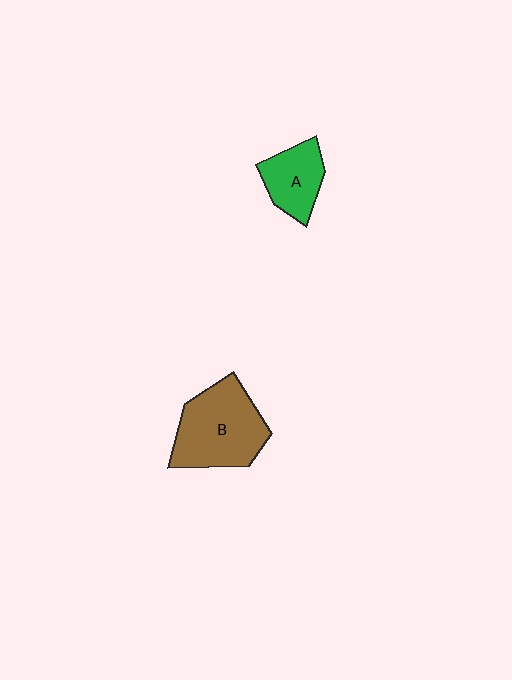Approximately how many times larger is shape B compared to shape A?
Approximately 1.8 times.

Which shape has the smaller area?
Shape A (green).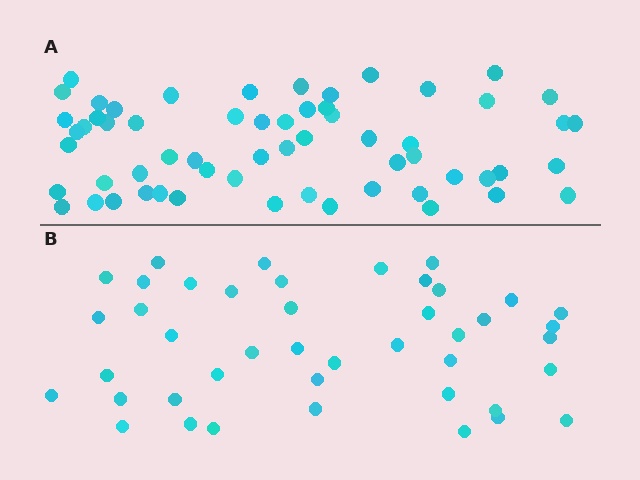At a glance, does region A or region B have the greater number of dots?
Region A (the top region) has more dots.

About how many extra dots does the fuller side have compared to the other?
Region A has approximately 15 more dots than region B.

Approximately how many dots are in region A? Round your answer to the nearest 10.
About 60 dots.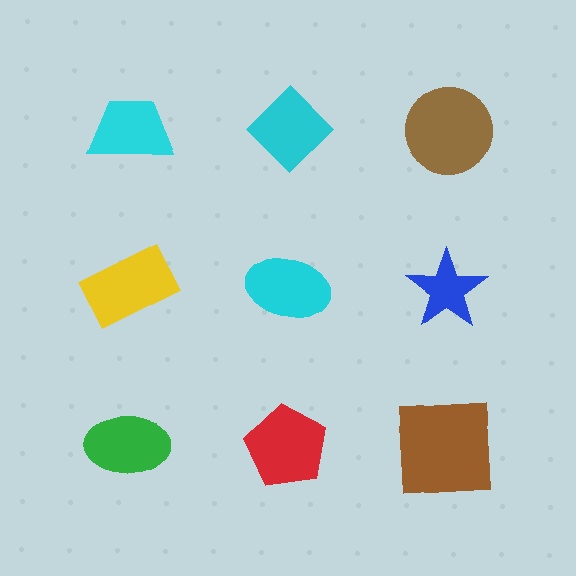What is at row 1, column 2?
A cyan diamond.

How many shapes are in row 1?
3 shapes.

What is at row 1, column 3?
A brown circle.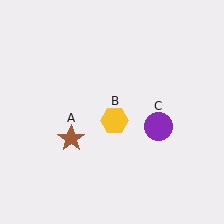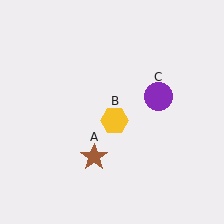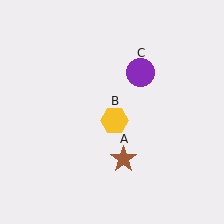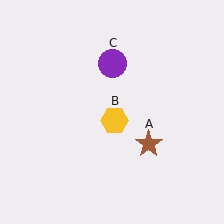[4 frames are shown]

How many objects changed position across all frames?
2 objects changed position: brown star (object A), purple circle (object C).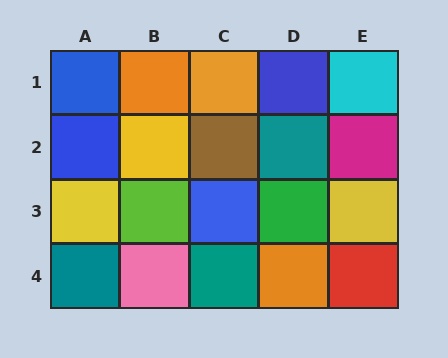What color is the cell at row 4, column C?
Teal.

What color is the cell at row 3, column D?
Green.